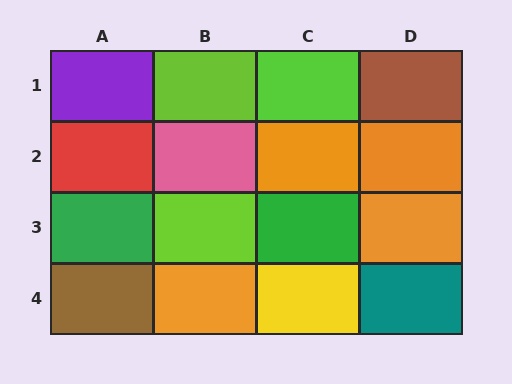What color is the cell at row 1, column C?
Lime.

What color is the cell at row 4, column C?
Yellow.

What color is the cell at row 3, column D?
Orange.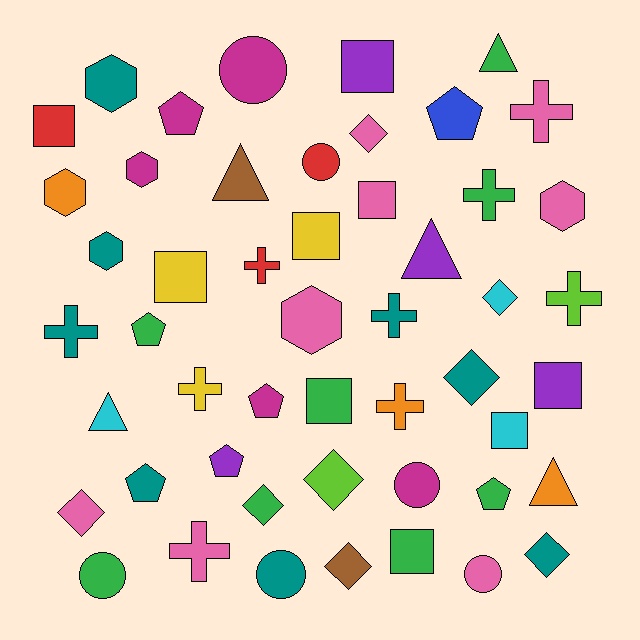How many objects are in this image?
There are 50 objects.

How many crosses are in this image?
There are 9 crosses.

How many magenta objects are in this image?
There are 5 magenta objects.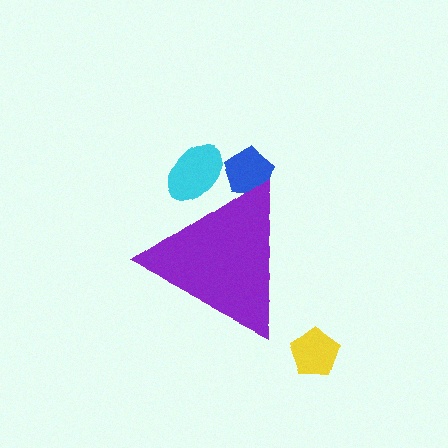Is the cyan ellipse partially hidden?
Yes, the cyan ellipse is partially hidden behind the purple triangle.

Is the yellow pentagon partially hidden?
No, the yellow pentagon is fully visible.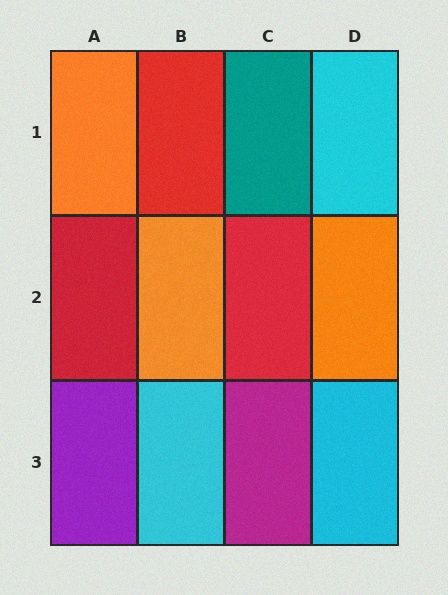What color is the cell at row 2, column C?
Red.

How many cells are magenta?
1 cell is magenta.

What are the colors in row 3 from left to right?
Purple, cyan, magenta, cyan.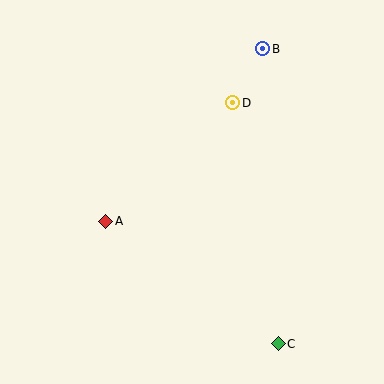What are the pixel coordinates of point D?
Point D is at (233, 103).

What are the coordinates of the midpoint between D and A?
The midpoint between D and A is at (169, 162).